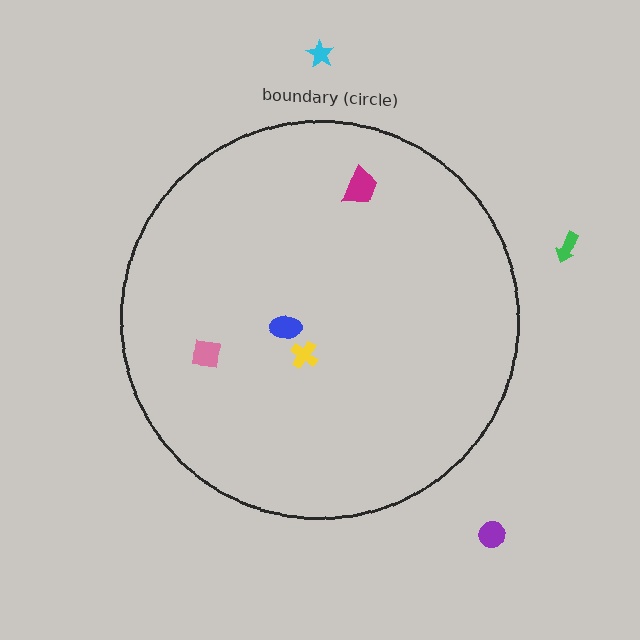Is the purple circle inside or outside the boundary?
Outside.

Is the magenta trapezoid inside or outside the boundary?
Inside.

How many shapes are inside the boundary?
4 inside, 3 outside.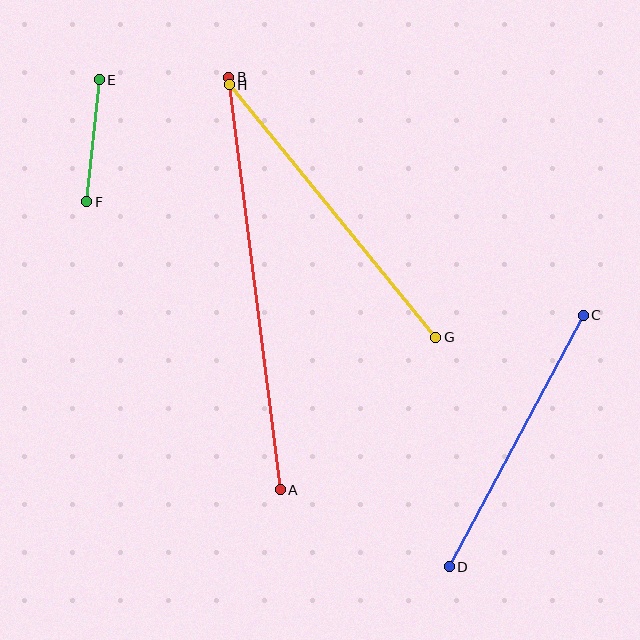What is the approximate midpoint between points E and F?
The midpoint is at approximately (93, 141) pixels.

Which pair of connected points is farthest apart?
Points A and B are farthest apart.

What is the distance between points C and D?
The distance is approximately 285 pixels.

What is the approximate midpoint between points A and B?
The midpoint is at approximately (254, 283) pixels.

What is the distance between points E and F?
The distance is approximately 123 pixels.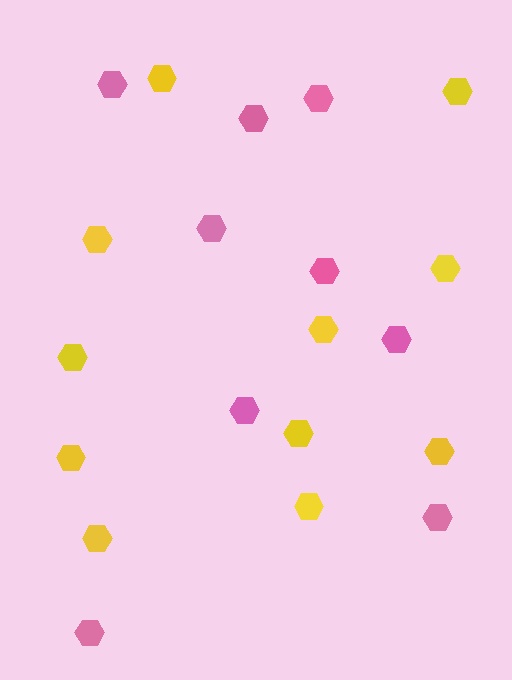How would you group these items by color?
There are 2 groups: one group of pink hexagons (9) and one group of yellow hexagons (11).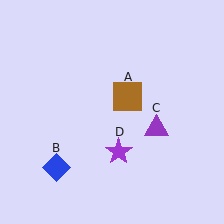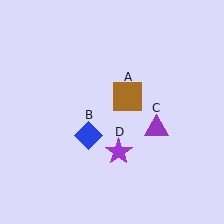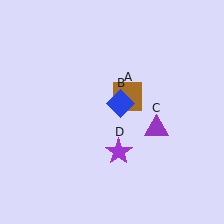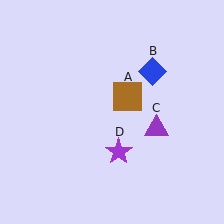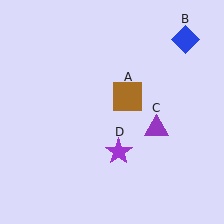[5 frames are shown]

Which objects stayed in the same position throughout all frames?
Brown square (object A) and purple triangle (object C) and purple star (object D) remained stationary.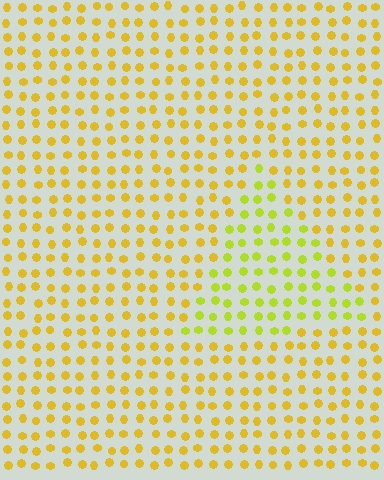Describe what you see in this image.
The image is filled with small yellow elements in a uniform arrangement. A triangle-shaped region is visible where the elements are tinted to a slightly different hue, forming a subtle color boundary.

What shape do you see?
I see a triangle.